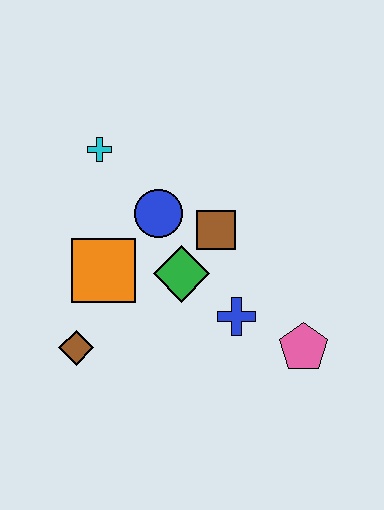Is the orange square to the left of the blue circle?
Yes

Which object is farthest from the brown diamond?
The pink pentagon is farthest from the brown diamond.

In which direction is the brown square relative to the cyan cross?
The brown square is to the right of the cyan cross.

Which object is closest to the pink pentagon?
The blue cross is closest to the pink pentagon.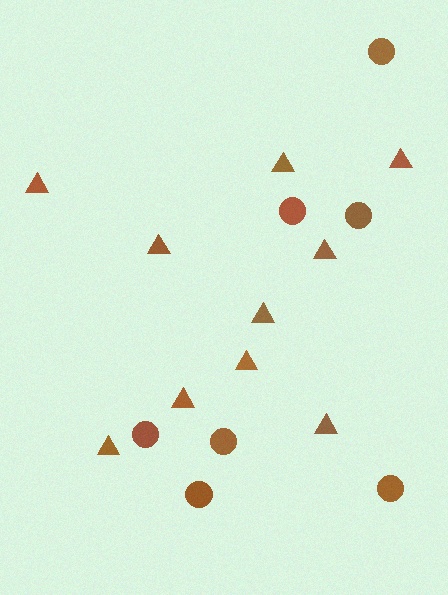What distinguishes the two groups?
There are 2 groups: one group of circles (7) and one group of triangles (10).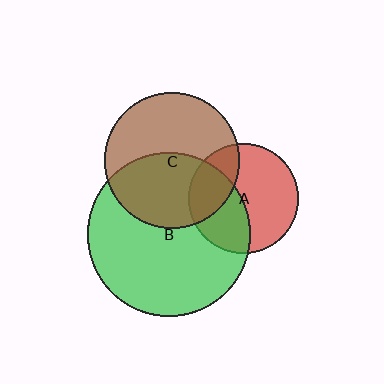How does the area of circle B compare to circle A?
Approximately 2.2 times.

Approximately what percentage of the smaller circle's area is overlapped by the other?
Approximately 40%.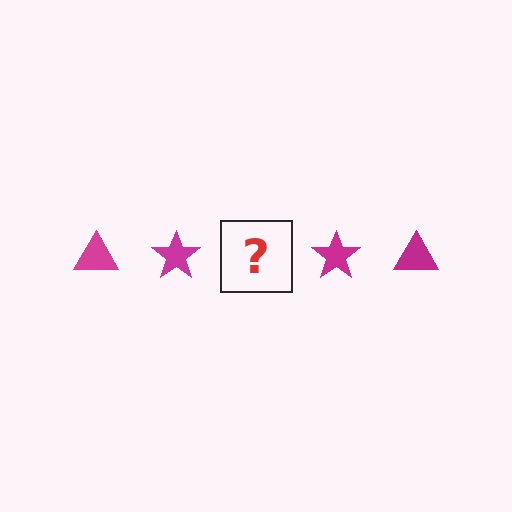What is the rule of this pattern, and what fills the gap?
The rule is that the pattern cycles through triangle, star shapes in magenta. The gap should be filled with a magenta triangle.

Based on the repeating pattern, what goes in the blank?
The blank should be a magenta triangle.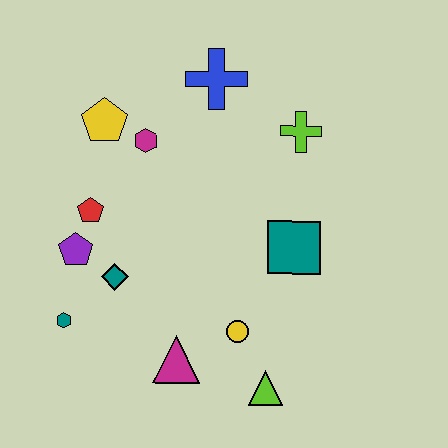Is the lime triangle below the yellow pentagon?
Yes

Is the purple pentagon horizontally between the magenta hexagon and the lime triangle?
No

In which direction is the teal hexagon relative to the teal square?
The teal hexagon is to the left of the teal square.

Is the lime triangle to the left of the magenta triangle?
No